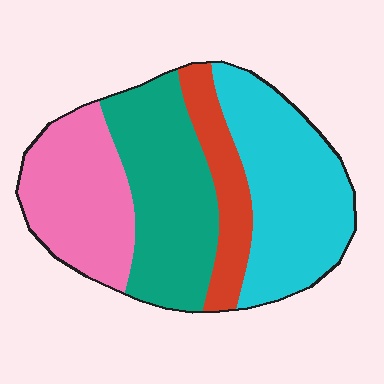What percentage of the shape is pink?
Pink covers about 25% of the shape.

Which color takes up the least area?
Red, at roughly 15%.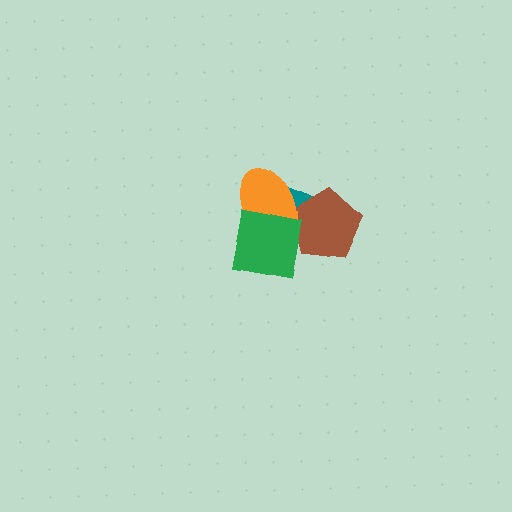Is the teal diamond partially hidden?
Yes, it is partially covered by another shape.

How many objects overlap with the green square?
3 objects overlap with the green square.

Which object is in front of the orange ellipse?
The green square is in front of the orange ellipse.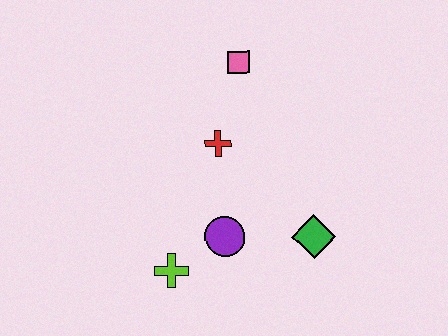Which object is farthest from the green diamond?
The pink square is farthest from the green diamond.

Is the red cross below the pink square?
Yes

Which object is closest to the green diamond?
The purple circle is closest to the green diamond.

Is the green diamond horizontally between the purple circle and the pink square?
No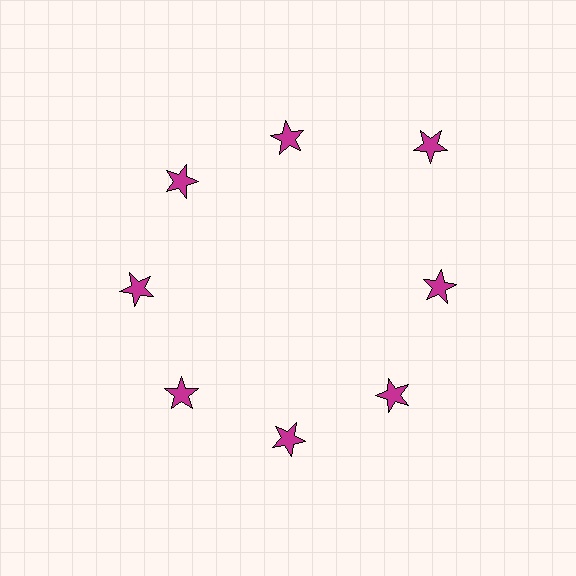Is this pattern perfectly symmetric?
No. The 8 magenta stars are arranged in a ring, but one element near the 2 o'clock position is pushed outward from the center, breaking the 8-fold rotational symmetry.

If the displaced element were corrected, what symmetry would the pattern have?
It would have 8-fold rotational symmetry — the pattern would map onto itself every 45 degrees.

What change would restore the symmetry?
The symmetry would be restored by moving it inward, back onto the ring so that all 8 stars sit at equal angles and equal distance from the center.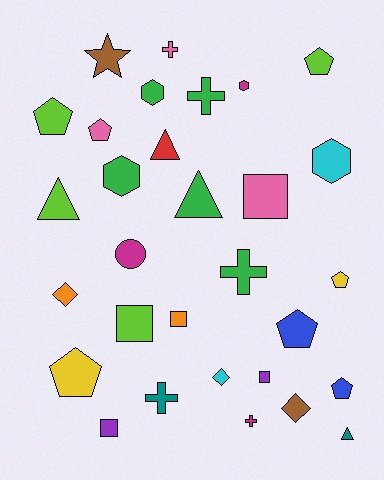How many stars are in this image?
There is 1 star.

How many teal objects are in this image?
There are 2 teal objects.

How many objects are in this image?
There are 30 objects.